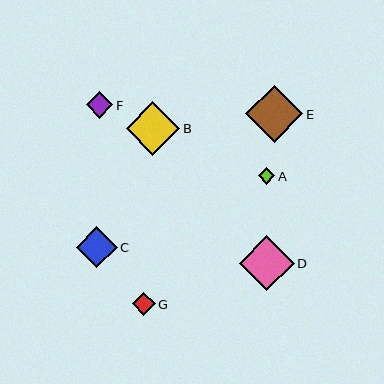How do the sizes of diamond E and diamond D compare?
Diamond E and diamond D are approximately the same size.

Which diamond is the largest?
Diamond E is the largest with a size of approximately 57 pixels.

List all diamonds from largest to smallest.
From largest to smallest: E, D, B, C, F, G, A.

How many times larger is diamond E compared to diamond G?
Diamond E is approximately 2.5 times the size of diamond G.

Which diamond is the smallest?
Diamond A is the smallest with a size of approximately 17 pixels.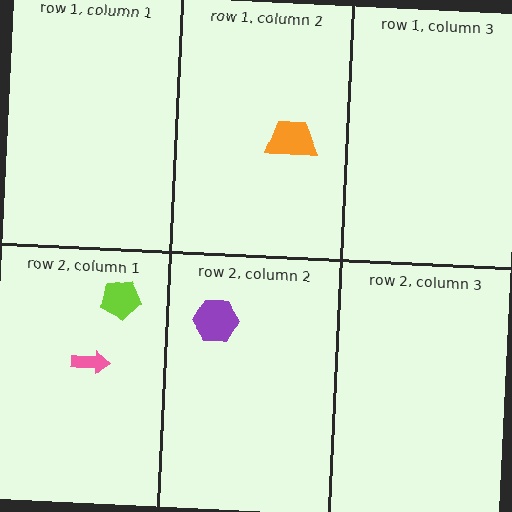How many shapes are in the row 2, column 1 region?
2.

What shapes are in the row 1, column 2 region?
The orange trapezoid.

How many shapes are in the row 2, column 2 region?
1.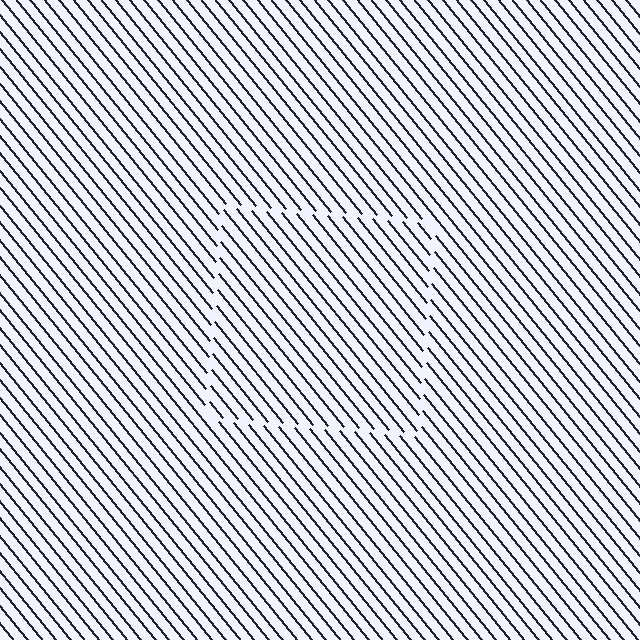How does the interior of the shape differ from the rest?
The interior of the shape contains the same grating, shifted by half a period — the contour is defined by the phase discontinuity where line-ends from the inner and outer gratings abut.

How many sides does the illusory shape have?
4 sides — the line-ends trace a square.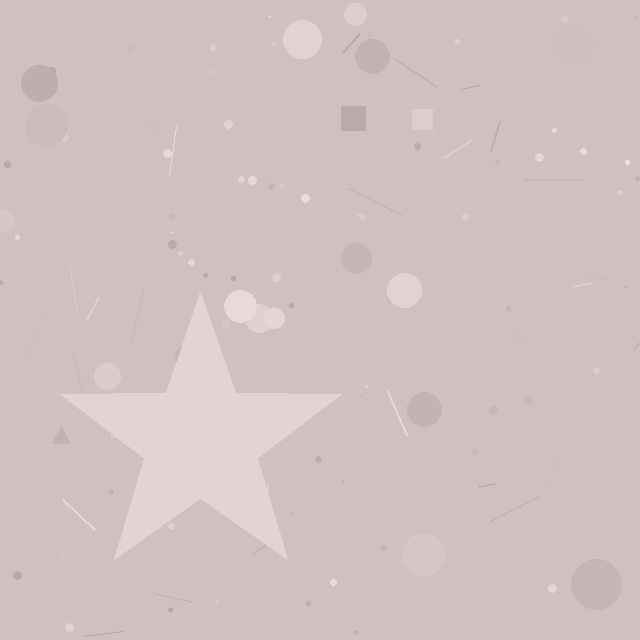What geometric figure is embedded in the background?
A star is embedded in the background.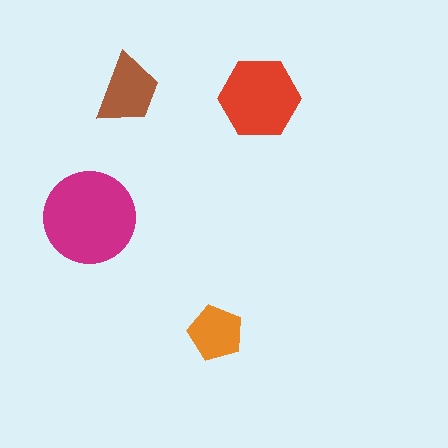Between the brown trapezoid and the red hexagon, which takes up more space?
The red hexagon.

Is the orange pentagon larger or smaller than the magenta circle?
Smaller.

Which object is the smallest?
The orange pentagon.